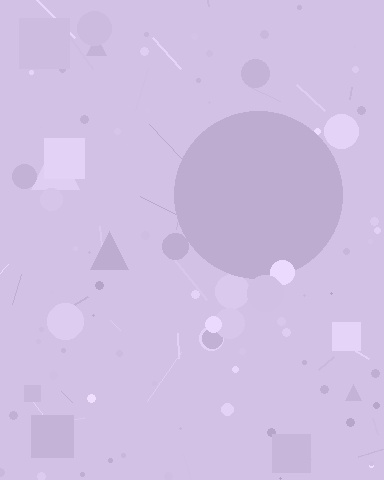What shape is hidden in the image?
A circle is hidden in the image.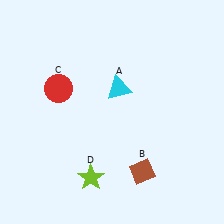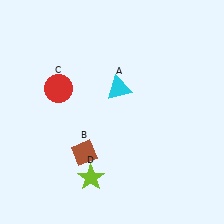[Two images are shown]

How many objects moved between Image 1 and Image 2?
1 object moved between the two images.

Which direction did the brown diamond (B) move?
The brown diamond (B) moved left.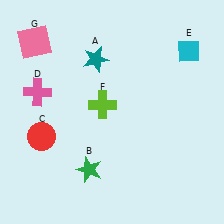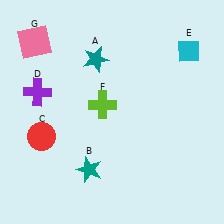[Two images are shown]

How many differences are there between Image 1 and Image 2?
There are 2 differences between the two images.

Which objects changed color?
B changed from green to teal. D changed from pink to purple.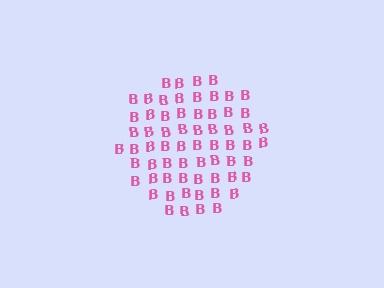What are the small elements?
The small elements are letter B's.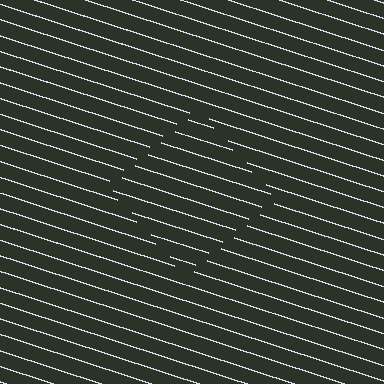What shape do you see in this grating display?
An illusory square. The interior of the shape contains the same grating, shifted by half a period — the contour is defined by the phase discontinuity where line-ends from the inner and outer gratings abut.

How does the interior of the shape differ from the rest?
The interior of the shape contains the same grating, shifted by half a period — the contour is defined by the phase discontinuity where line-ends from the inner and outer gratings abut.